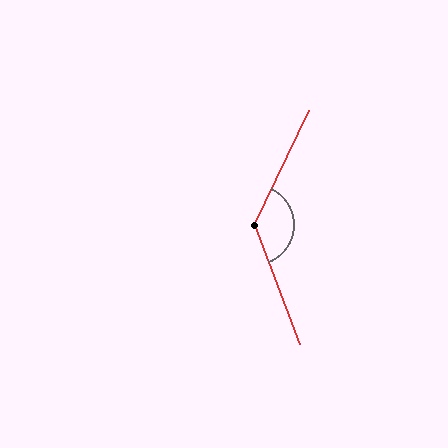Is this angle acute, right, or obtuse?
It is obtuse.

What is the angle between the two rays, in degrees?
Approximately 133 degrees.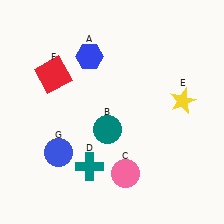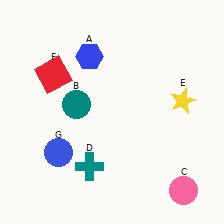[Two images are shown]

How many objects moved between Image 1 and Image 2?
2 objects moved between the two images.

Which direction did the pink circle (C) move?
The pink circle (C) moved right.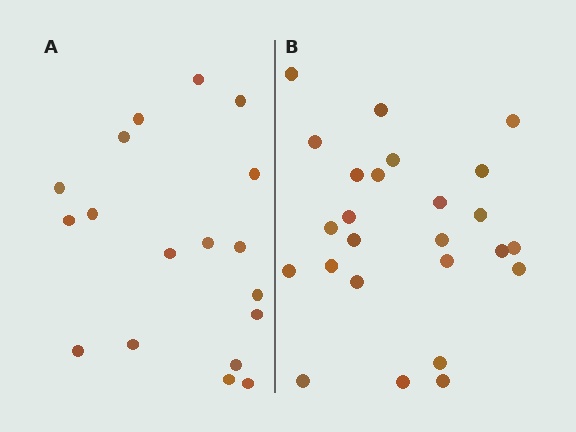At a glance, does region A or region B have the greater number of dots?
Region B (the right region) has more dots.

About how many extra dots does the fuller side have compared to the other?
Region B has roughly 8 or so more dots than region A.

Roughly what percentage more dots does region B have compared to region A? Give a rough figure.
About 40% more.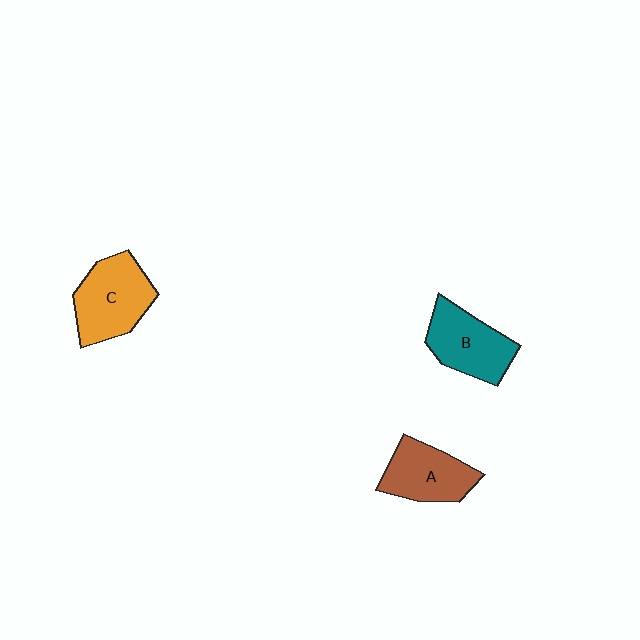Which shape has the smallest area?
Shape A (brown).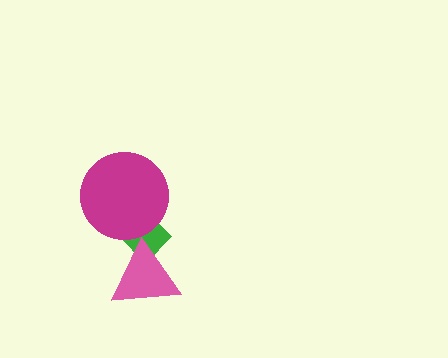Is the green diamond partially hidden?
Yes, it is partially covered by another shape.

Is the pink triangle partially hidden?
No, no other shape covers it.